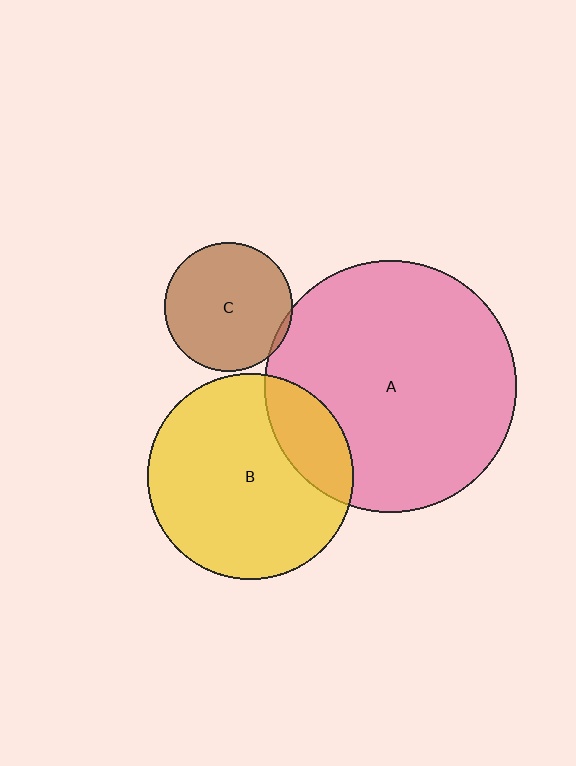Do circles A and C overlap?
Yes.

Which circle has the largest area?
Circle A (pink).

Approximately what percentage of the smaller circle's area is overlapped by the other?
Approximately 5%.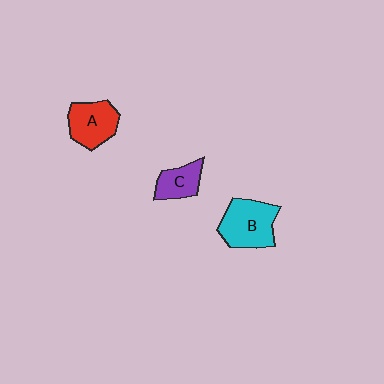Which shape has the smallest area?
Shape C (purple).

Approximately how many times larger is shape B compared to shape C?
Approximately 1.7 times.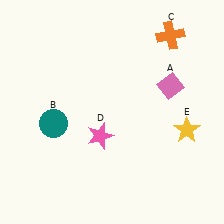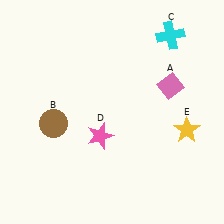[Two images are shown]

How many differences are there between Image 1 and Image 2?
There are 2 differences between the two images.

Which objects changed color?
B changed from teal to brown. C changed from orange to cyan.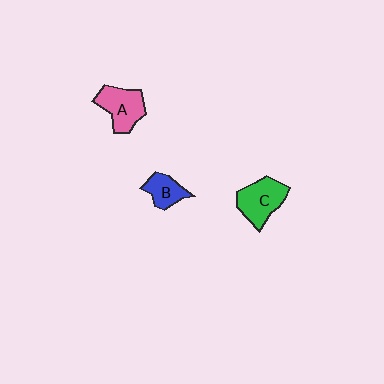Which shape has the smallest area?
Shape B (blue).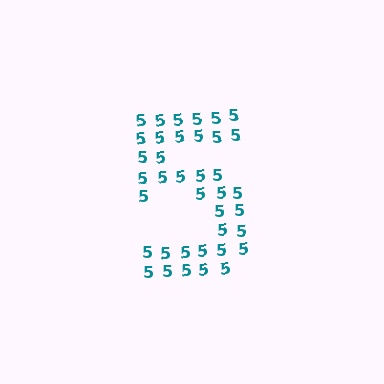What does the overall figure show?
The overall figure shows the digit 5.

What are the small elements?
The small elements are digit 5's.